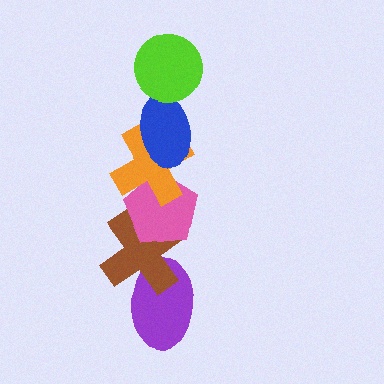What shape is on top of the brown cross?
The pink pentagon is on top of the brown cross.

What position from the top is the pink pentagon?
The pink pentagon is 4th from the top.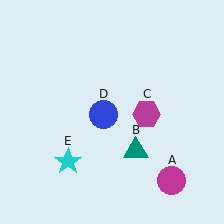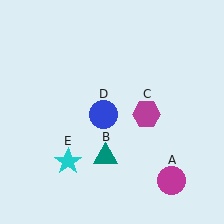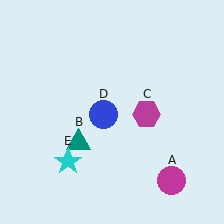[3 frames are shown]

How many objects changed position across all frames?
1 object changed position: teal triangle (object B).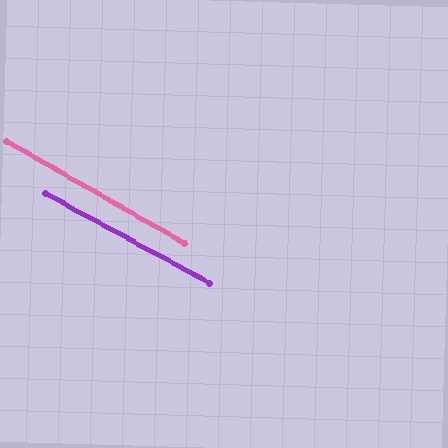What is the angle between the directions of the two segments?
Approximately 1 degree.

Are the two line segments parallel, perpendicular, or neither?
Parallel — their directions differ by only 0.8°.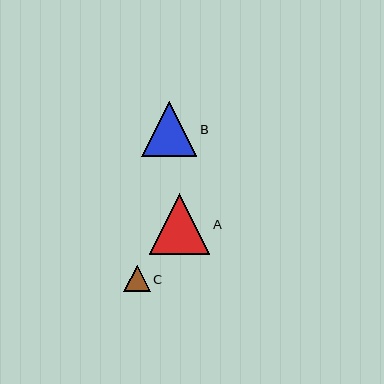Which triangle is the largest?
Triangle A is the largest with a size of approximately 60 pixels.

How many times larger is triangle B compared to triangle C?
Triangle B is approximately 2.1 times the size of triangle C.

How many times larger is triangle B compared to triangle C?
Triangle B is approximately 2.1 times the size of triangle C.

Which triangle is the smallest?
Triangle C is the smallest with a size of approximately 26 pixels.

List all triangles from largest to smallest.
From largest to smallest: A, B, C.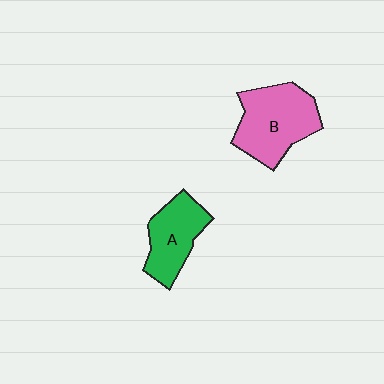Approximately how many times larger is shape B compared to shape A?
Approximately 1.4 times.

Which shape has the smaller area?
Shape A (green).